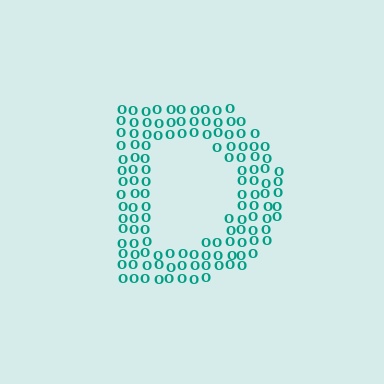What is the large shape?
The large shape is the letter D.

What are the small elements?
The small elements are letter O's.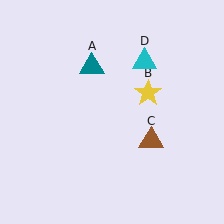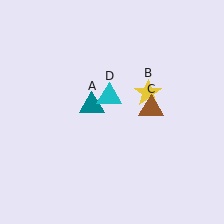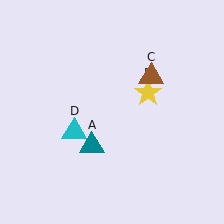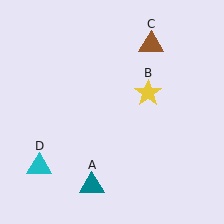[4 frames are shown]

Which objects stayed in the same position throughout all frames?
Yellow star (object B) remained stationary.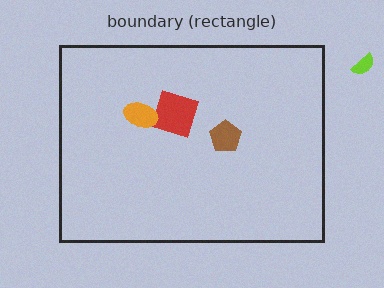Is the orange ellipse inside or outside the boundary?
Inside.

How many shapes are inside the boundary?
3 inside, 1 outside.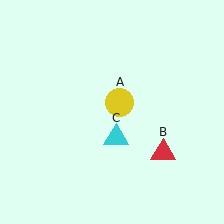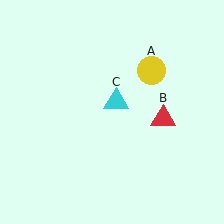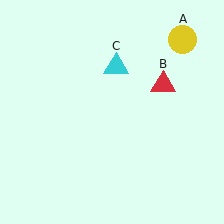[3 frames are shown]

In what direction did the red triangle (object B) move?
The red triangle (object B) moved up.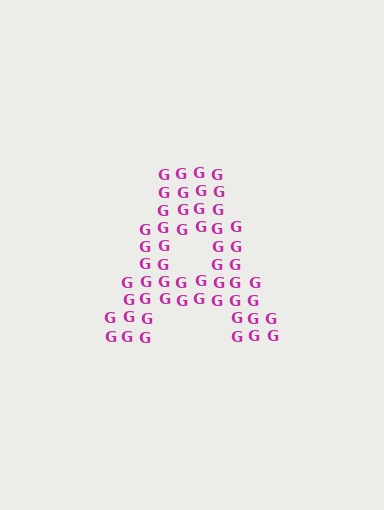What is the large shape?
The large shape is the letter A.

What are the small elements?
The small elements are letter G's.